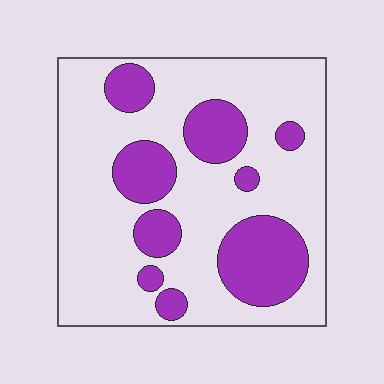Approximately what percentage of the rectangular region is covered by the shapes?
Approximately 25%.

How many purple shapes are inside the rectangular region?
9.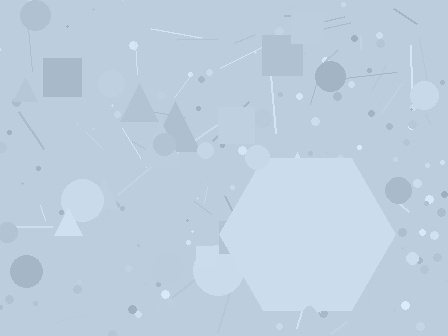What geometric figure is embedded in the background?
A hexagon is embedded in the background.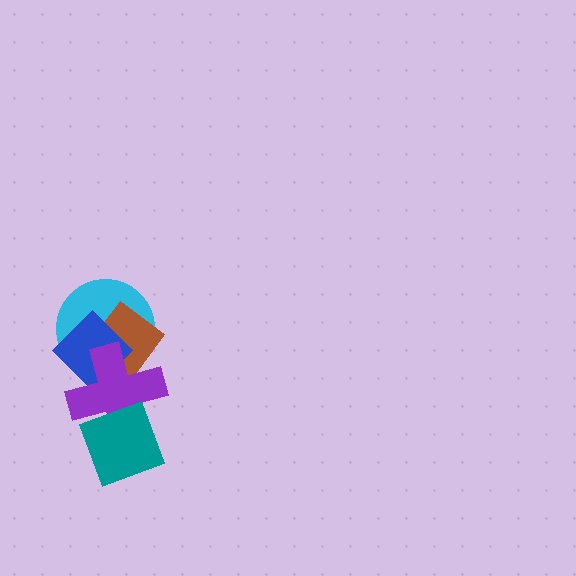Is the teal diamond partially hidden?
No, no other shape covers it.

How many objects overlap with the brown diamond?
3 objects overlap with the brown diamond.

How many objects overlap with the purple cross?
4 objects overlap with the purple cross.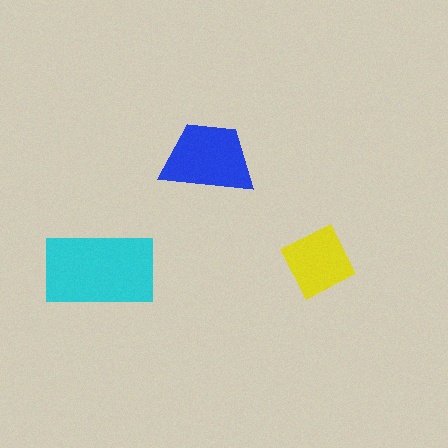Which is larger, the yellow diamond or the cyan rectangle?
The cyan rectangle.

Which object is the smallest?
The yellow diamond.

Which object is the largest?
The cyan rectangle.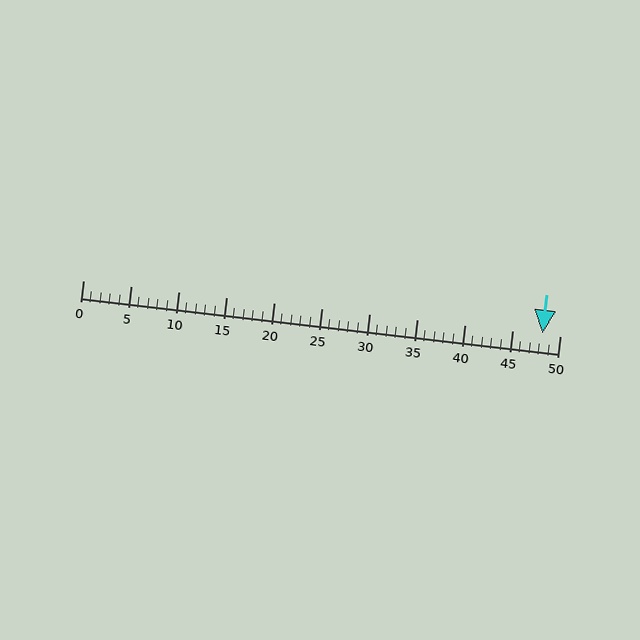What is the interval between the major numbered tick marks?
The major tick marks are spaced 5 units apart.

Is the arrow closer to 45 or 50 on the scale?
The arrow is closer to 50.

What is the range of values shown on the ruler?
The ruler shows values from 0 to 50.